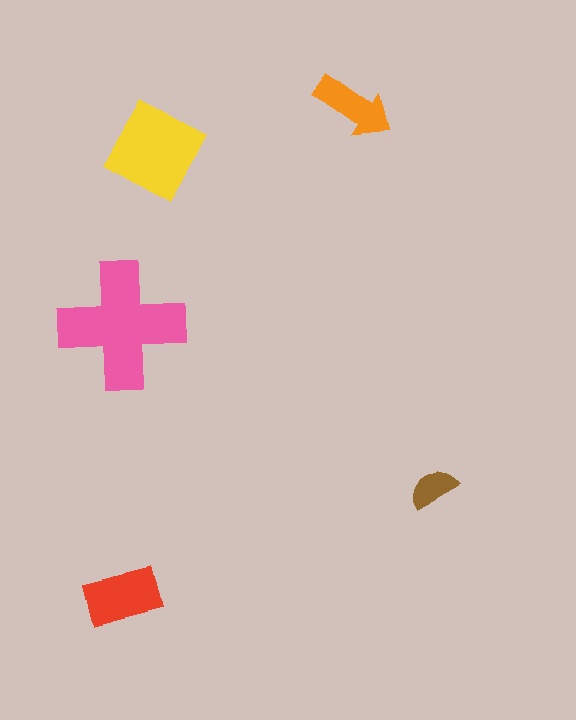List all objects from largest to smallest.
The pink cross, the yellow diamond, the red rectangle, the orange arrow, the brown semicircle.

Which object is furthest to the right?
The brown semicircle is rightmost.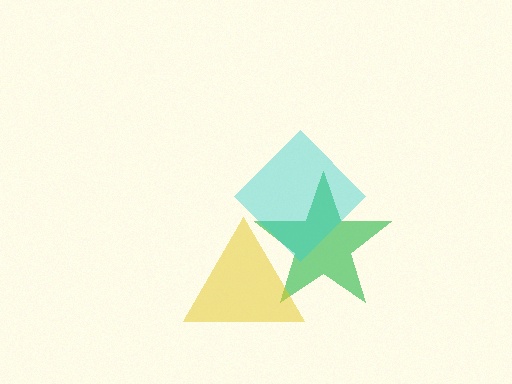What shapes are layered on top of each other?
The layered shapes are: a green star, a cyan diamond, a yellow triangle.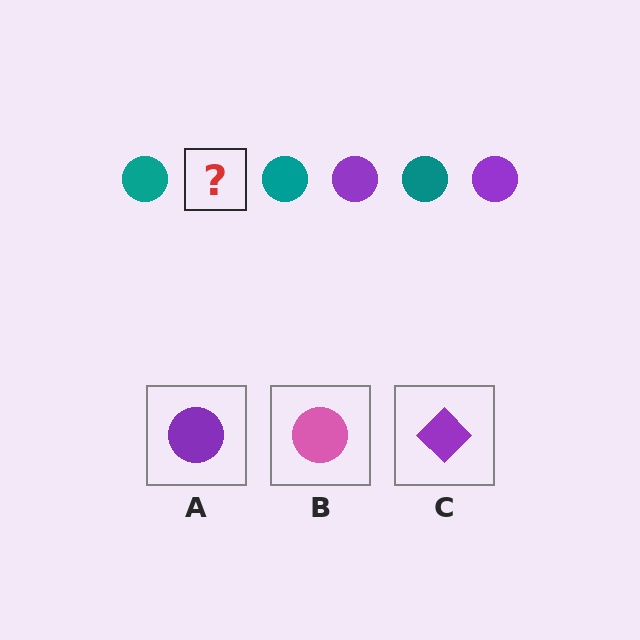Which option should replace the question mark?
Option A.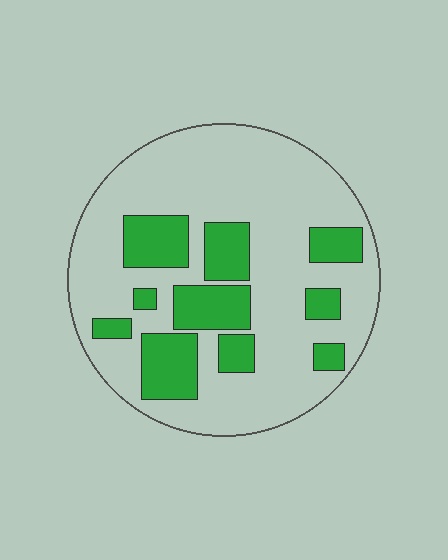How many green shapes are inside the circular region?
10.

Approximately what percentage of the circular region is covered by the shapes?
Approximately 25%.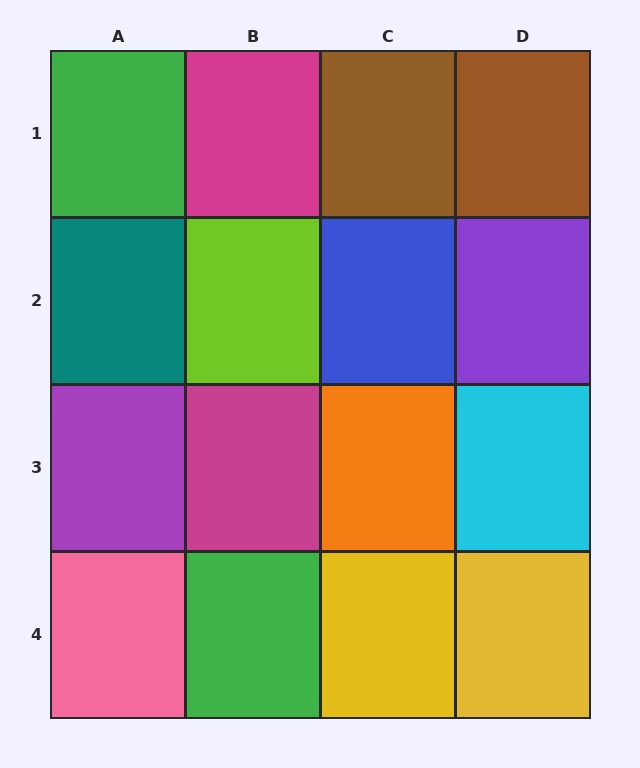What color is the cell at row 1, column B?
Magenta.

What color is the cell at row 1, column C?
Brown.